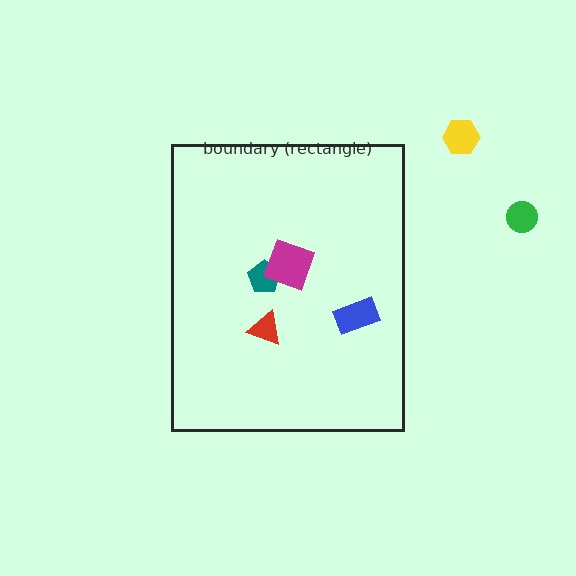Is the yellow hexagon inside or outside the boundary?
Outside.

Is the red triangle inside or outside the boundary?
Inside.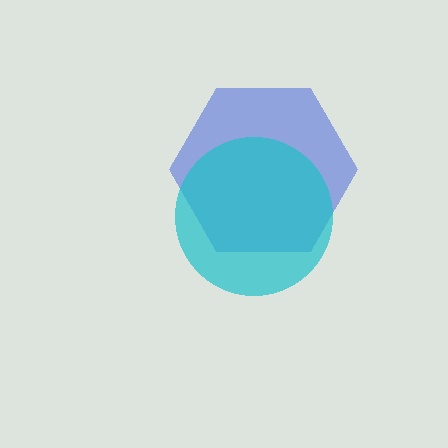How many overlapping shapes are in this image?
There are 2 overlapping shapes in the image.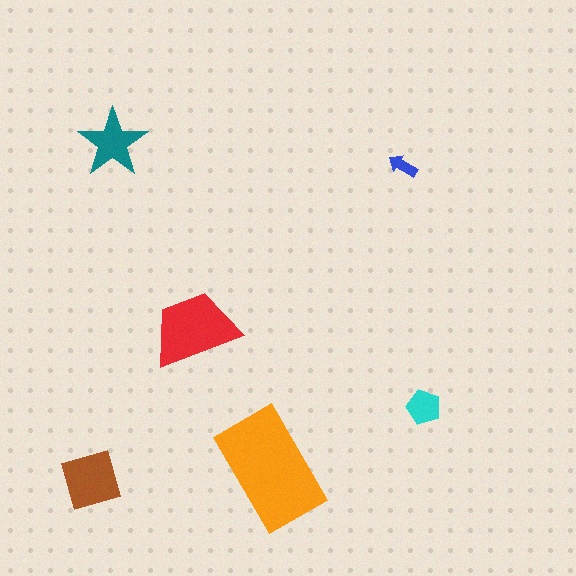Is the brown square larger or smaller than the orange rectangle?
Smaller.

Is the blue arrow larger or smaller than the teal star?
Smaller.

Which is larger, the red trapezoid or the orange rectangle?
The orange rectangle.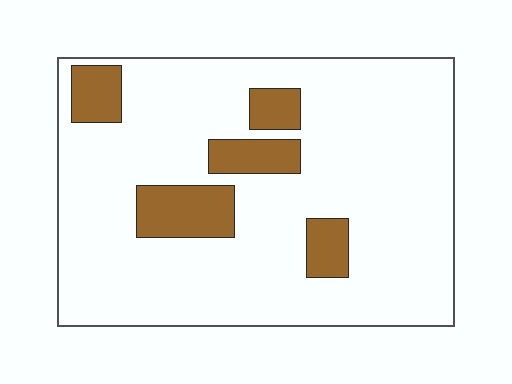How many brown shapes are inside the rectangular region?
5.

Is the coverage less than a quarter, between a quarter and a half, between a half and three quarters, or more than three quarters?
Less than a quarter.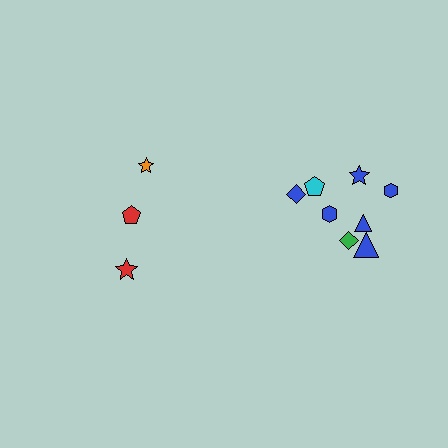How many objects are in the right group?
There are 8 objects.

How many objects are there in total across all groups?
There are 11 objects.